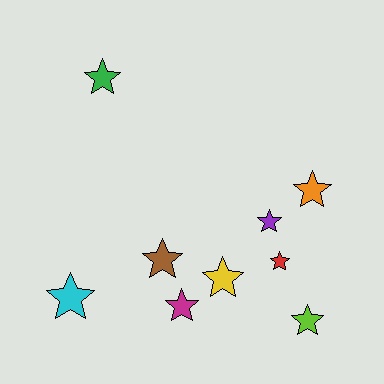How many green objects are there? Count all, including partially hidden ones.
There is 1 green object.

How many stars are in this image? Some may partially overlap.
There are 9 stars.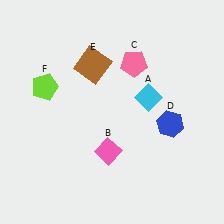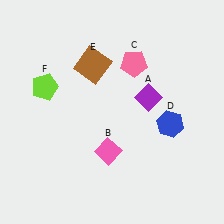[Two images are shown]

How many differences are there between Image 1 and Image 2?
There is 1 difference between the two images.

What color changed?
The diamond (A) changed from cyan in Image 1 to purple in Image 2.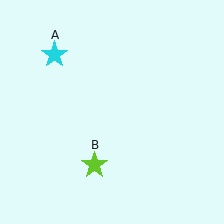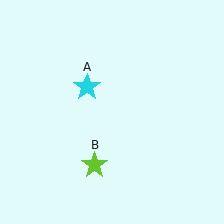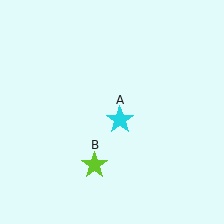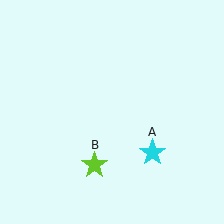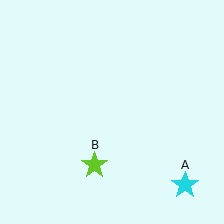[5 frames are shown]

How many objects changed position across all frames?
1 object changed position: cyan star (object A).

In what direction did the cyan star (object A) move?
The cyan star (object A) moved down and to the right.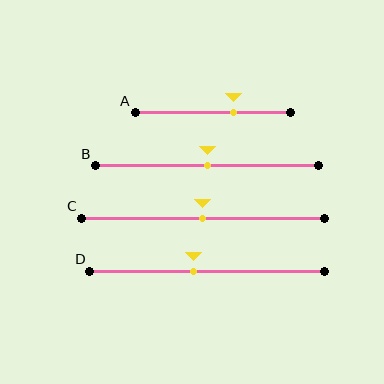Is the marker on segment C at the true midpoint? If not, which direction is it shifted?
Yes, the marker on segment C is at the true midpoint.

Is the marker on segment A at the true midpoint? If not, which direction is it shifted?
No, the marker on segment A is shifted to the right by about 13% of the segment length.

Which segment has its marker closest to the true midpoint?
Segment B has its marker closest to the true midpoint.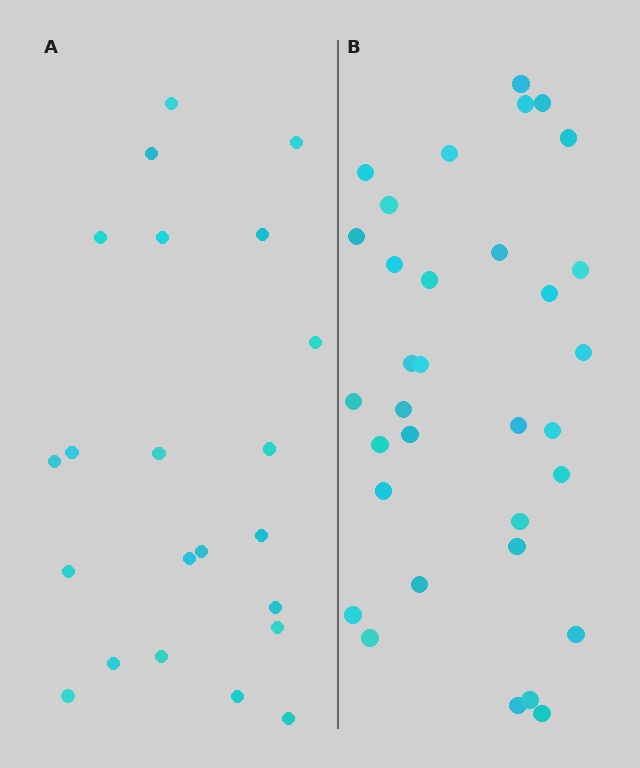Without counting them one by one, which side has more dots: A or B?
Region B (the right region) has more dots.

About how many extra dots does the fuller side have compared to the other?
Region B has roughly 12 or so more dots than region A.